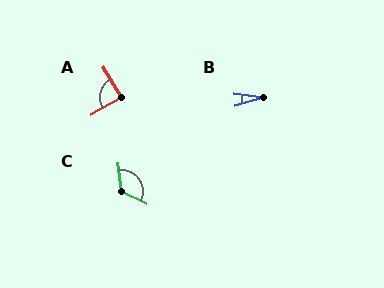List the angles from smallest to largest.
B (24°), A (89°), C (124°).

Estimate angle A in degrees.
Approximately 89 degrees.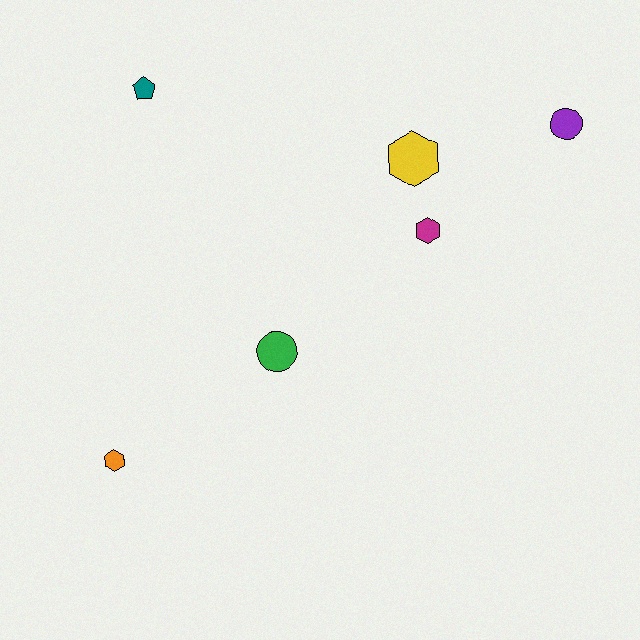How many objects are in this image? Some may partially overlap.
There are 6 objects.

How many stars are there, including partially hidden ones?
There are no stars.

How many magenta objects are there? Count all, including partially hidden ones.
There is 1 magenta object.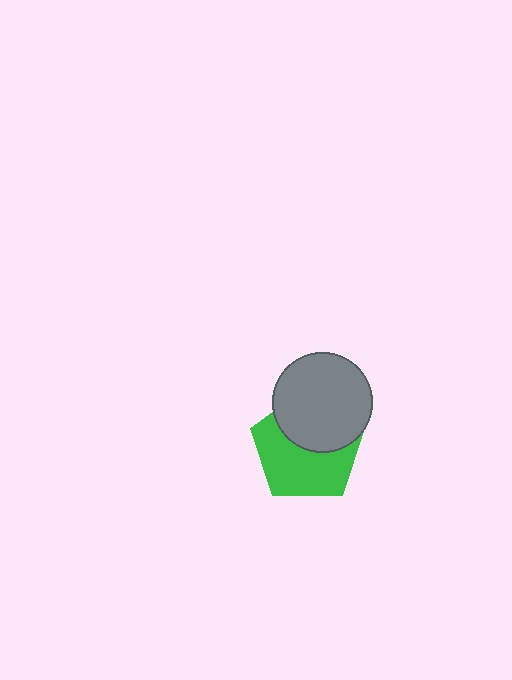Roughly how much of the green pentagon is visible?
About half of it is visible (roughly 57%).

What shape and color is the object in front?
The object in front is a gray circle.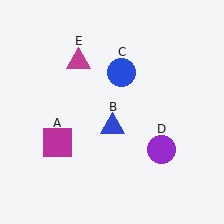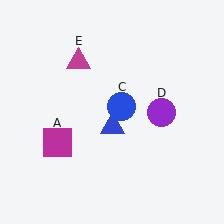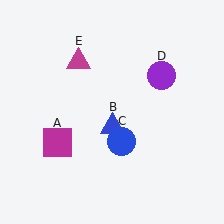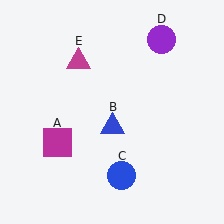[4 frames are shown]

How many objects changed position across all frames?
2 objects changed position: blue circle (object C), purple circle (object D).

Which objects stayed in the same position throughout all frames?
Magenta square (object A) and blue triangle (object B) and magenta triangle (object E) remained stationary.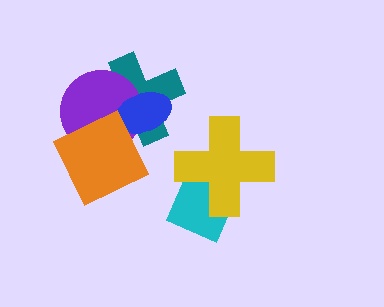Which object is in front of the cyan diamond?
The yellow cross is in front of the cyan diamond.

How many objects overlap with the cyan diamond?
1 object overlaps with the cyan diamond.